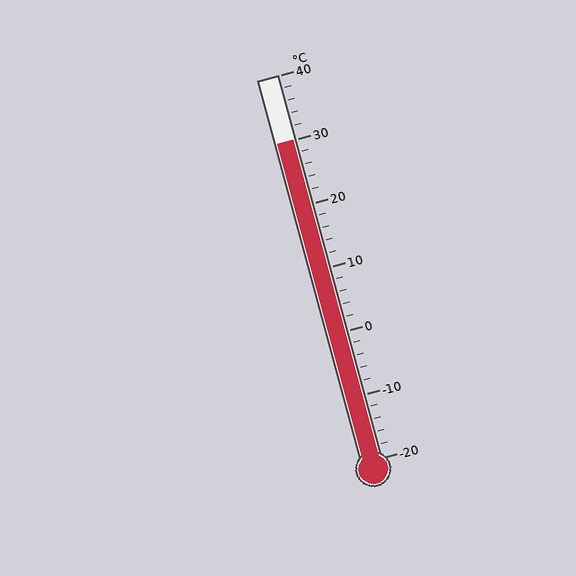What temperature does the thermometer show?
The thermometer shows approximately 30°C.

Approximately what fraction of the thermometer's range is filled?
The thermometer is filled to approximately 85% of its range.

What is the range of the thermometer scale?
The thermometer scale ranges from -20°C to 40°C.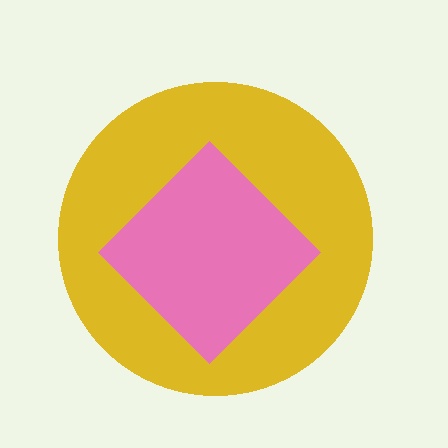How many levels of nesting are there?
2.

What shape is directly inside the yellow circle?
The pink diamond.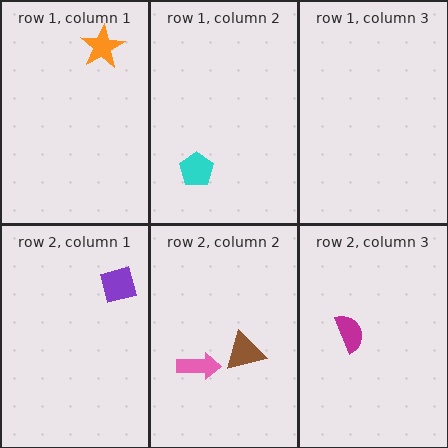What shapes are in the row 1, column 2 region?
The cyan pentagon.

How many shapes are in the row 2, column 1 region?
1.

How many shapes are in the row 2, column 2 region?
2.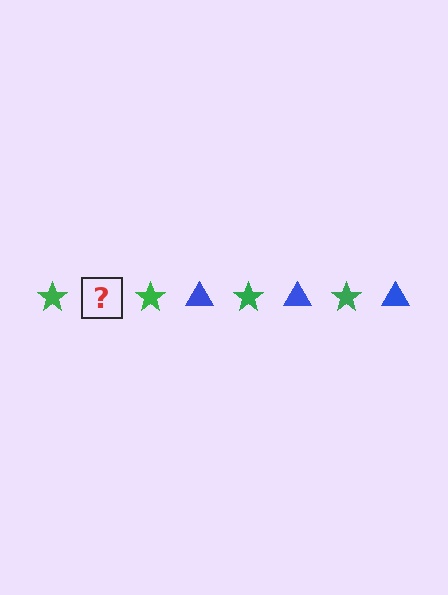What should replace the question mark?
The question mark should be replaced with a blue triangle.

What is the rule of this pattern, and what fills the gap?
The rule is that the pattern alternates between green star and blue triangle. The gap should be filled with a blue triangle.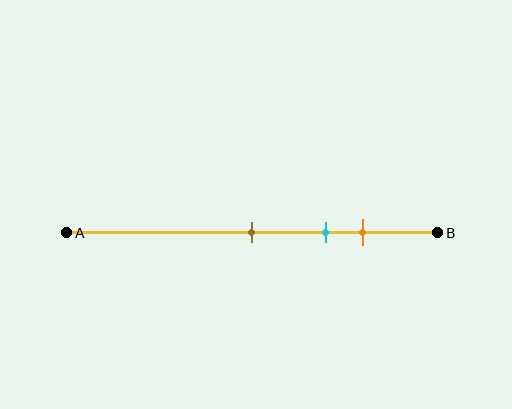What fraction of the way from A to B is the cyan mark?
The cyan mark is approximately 70% (0.7) of the way from A to B.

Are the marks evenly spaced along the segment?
Yes, the marks are approximately evenly spaced.